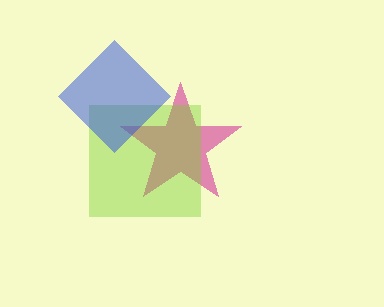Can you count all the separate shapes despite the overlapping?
Yes, there are 3 separate shapes.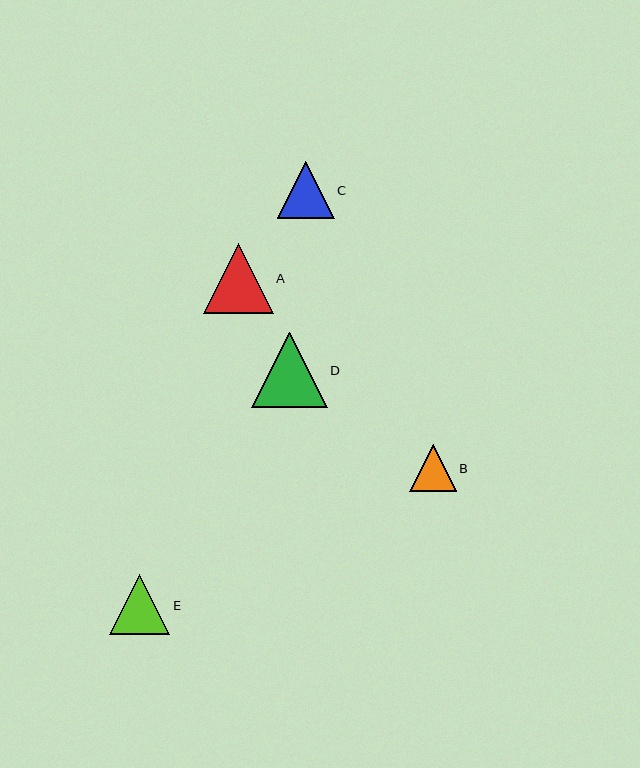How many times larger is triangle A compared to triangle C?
Triangle A is approximately 1.2 times the size of triangle C.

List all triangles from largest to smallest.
From largest to smallest: D, A, E, C, B.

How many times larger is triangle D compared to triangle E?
Triangle D is approximately 1.3 times the size of triangle E.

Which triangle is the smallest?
Triangle B is the smallest with a size of approximately 47 pixels.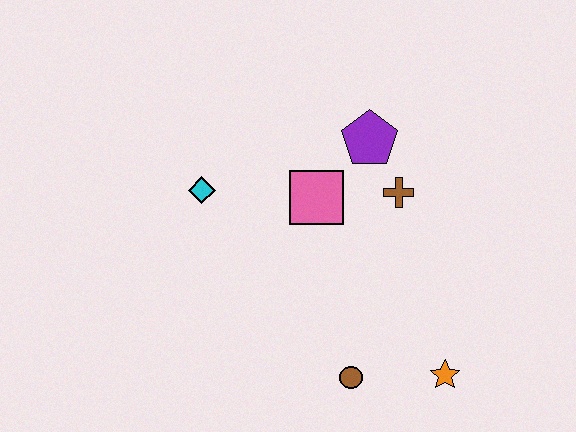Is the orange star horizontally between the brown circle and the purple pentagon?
No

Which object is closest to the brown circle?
The orange star is closest to the brown circle.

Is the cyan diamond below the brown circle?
No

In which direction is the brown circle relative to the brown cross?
The brown circle is below the brown cross.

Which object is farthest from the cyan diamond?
The orange star is farthest from the cyan diamond.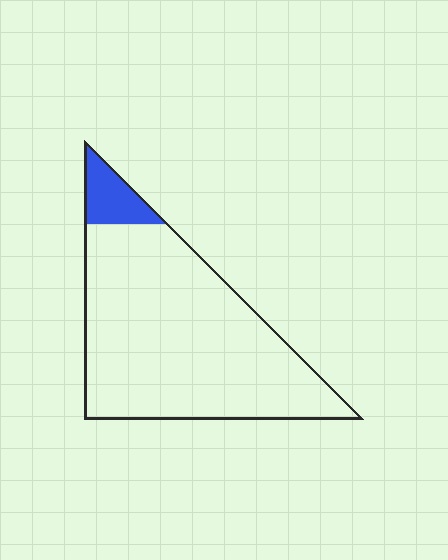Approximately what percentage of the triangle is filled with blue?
Approximately 10%.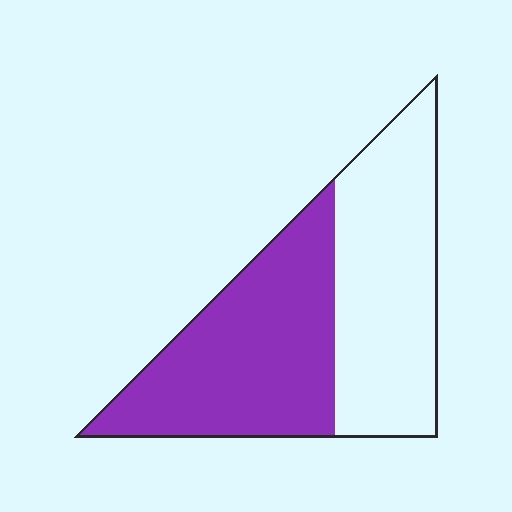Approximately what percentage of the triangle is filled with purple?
Approximately 50%.